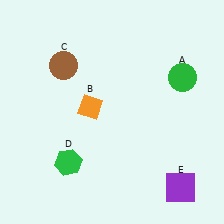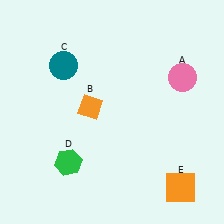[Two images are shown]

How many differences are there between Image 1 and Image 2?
There are 3 differences between the two images.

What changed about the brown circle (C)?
In Image 1, C is brown. In Image 2, it changed to teal.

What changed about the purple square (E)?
In Image 1, E is purple. In Image 2, it changed to orange.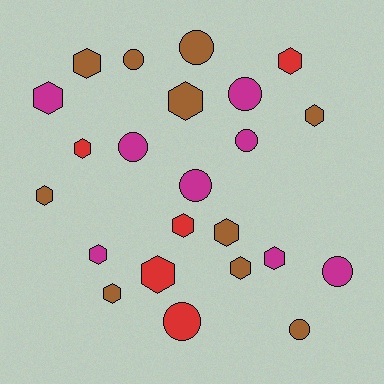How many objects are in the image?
There are 23 objects.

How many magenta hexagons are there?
There are 3 magenta hexagons.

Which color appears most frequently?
Brown, with 10 objects.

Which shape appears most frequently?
Hexagon, with 14 objects.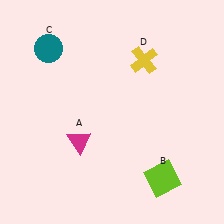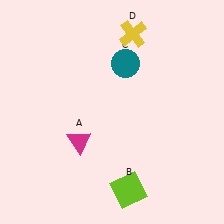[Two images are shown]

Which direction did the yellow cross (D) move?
The yellow cross (D) moved up.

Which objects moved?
The objects that moved are: the lime square (B), the teal circle (C), the yellow cross (D).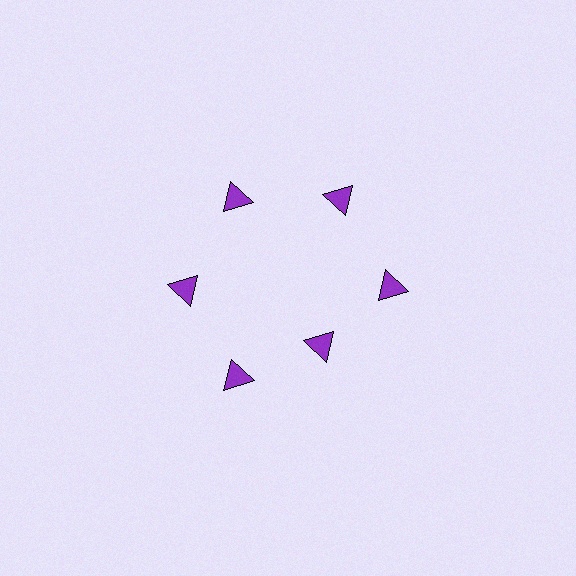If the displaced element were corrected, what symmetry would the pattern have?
It would have 6-fold rotational symmetry — the pattern would map onto itself every 60 degrees.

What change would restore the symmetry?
The symmetry would be restored by moving it outward, back onto the ring so that all 6 triangles sit at equal angles and equal distance from the center.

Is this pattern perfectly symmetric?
No. The 6 purple triangles are arranged in a ring, but one element near the 5 o'clock position is pulled inward toward the center, breaking the 6-fold rotational symmetry.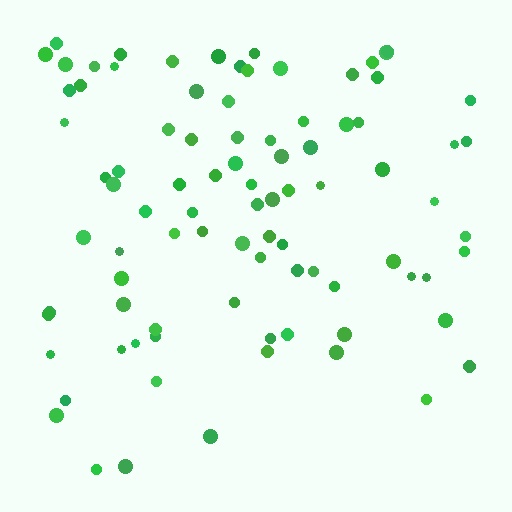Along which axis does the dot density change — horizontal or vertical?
Vertical.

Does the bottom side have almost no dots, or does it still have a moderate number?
Still a moderate number, just noticeably fewer than the top.